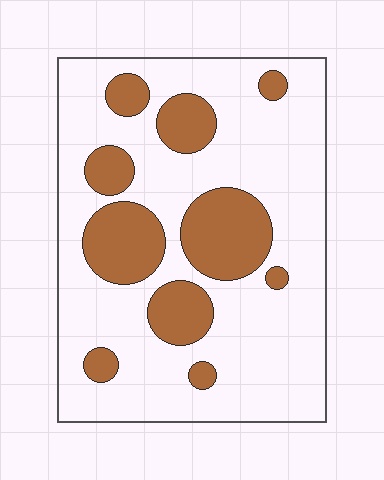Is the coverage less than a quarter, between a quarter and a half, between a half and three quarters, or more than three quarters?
Between a quarter and a half.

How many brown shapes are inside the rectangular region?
10.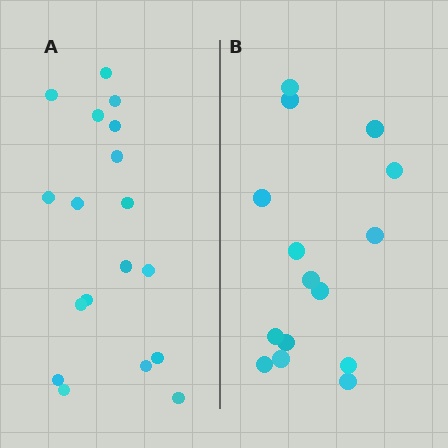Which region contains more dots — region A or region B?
Region A (the left region) has more dots.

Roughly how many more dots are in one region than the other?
Region A has just a few more — roughly 2 or 3 more dots than region B.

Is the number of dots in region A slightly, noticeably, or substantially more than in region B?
Region A has only slightly more — the two regions are fairly close. The ratio is roughly 1.2 to 1.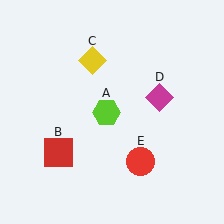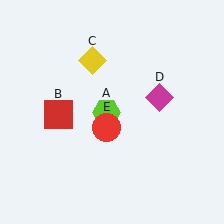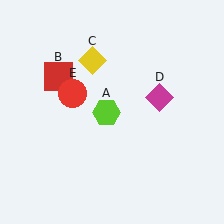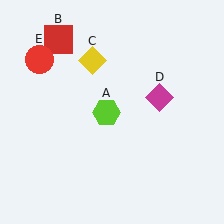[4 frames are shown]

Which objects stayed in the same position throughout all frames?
Lime hexagon (object A) and yellow diamond (object C) and magenta diamond (object D) remained stationary.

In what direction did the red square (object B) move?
The red square (object B) moved up.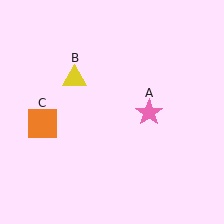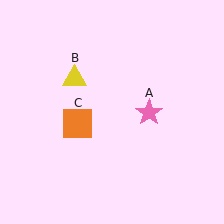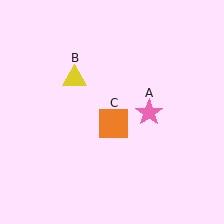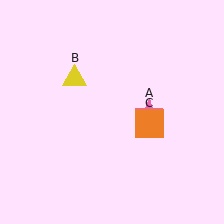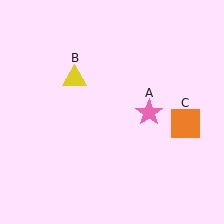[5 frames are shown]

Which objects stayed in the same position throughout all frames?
Pink star (object A) and yellow triangle (object B) remained stationary.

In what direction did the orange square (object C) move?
The orange square (object C) moved right.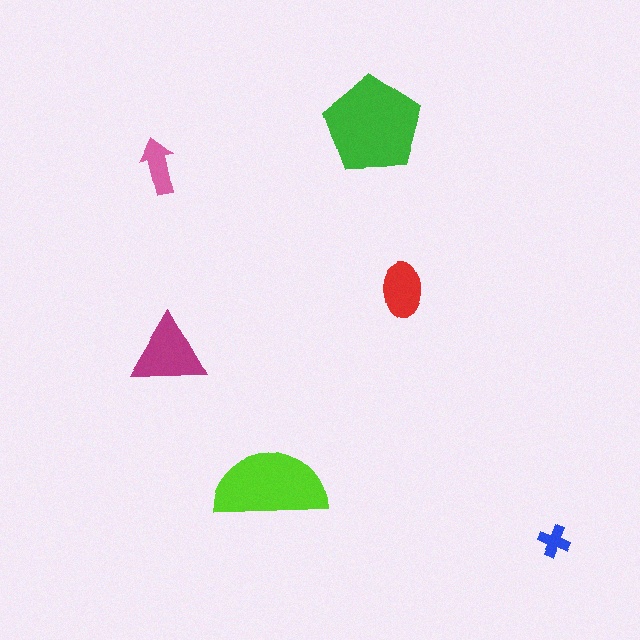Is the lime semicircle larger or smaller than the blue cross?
Larger.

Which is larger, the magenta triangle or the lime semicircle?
The lime semicircle.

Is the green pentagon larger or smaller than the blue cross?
Larger.